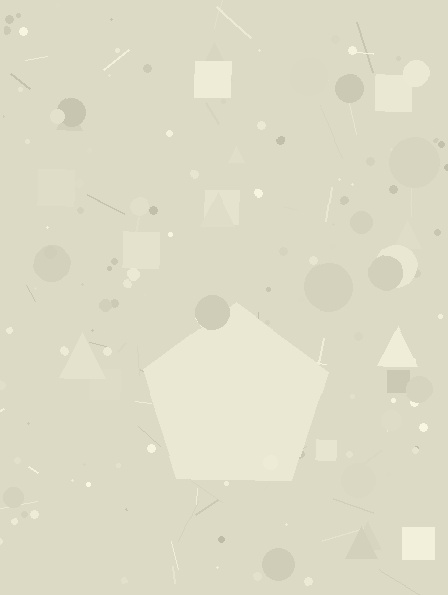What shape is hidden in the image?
A pentagon is hidden in the image.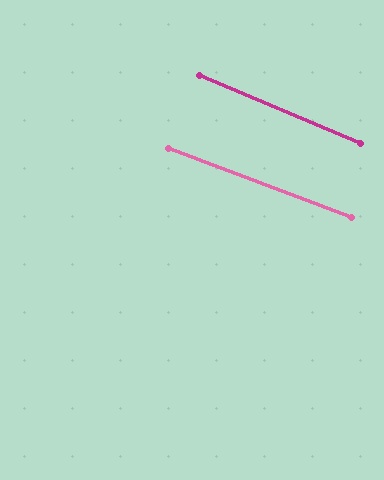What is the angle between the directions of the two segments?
Approximately 2 degrees.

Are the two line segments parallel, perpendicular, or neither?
Parallel — their directions differ by only 1.8°.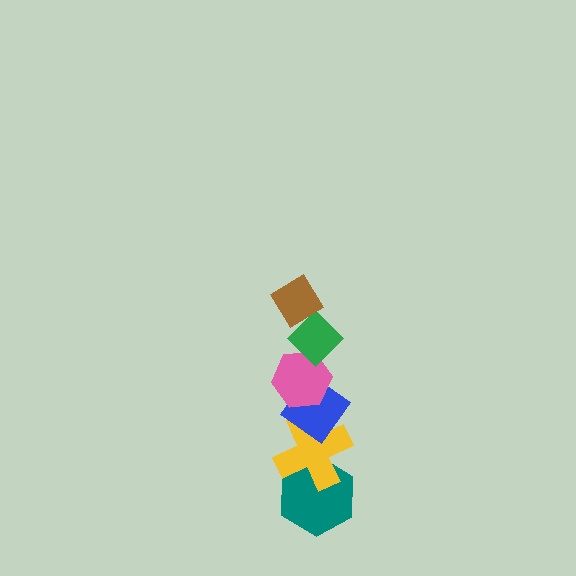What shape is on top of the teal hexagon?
The yellow cross is on top of the teal hexagon.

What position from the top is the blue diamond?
The blue diamond is 4th from the top.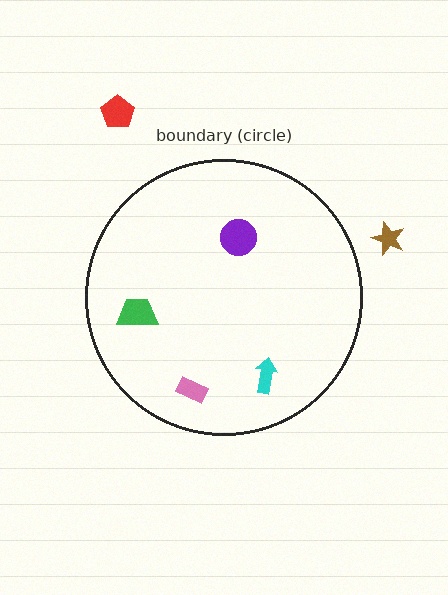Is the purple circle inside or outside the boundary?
Inside.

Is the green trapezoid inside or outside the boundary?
Inside.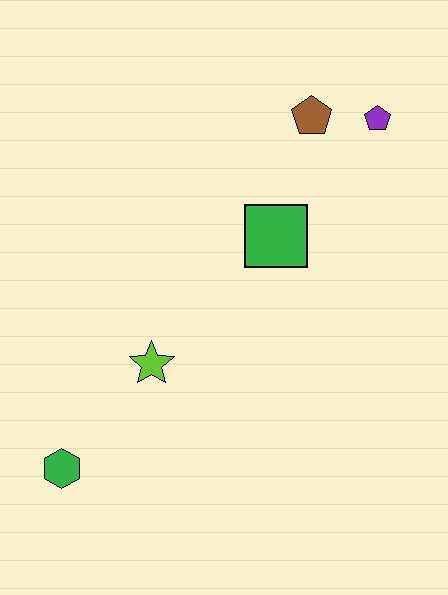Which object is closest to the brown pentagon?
The purple pentagon is closest to the brown pentagon.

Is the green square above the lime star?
Yes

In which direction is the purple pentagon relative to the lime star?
The purple pentagon is above the lime star.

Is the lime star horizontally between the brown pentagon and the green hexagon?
Yes